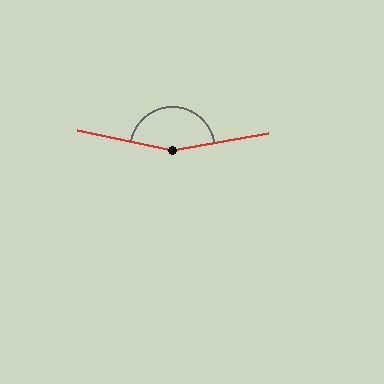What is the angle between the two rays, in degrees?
Approximately 158 degrees.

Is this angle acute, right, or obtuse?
It is obtuse.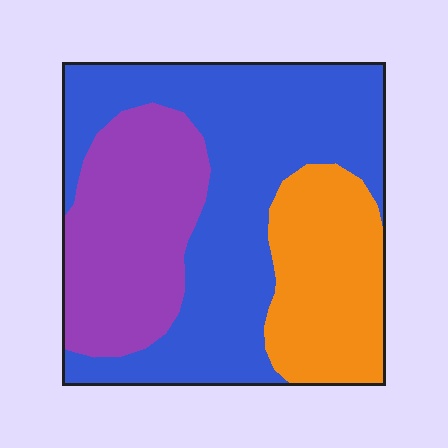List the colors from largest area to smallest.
From largest to smallest: blue, purple, orange.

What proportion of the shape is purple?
Purple takes up about one quarter (1/4) of the shape.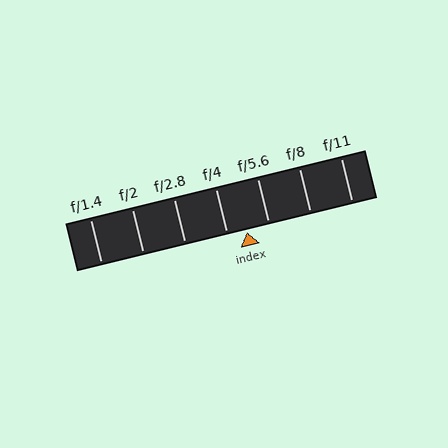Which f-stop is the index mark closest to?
The index mark is closest to f/4.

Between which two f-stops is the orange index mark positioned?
The index mark is between f/4 and f/5.6.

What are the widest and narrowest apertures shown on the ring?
The widest aperture shown is f/1.4 and the narrowest is f/11.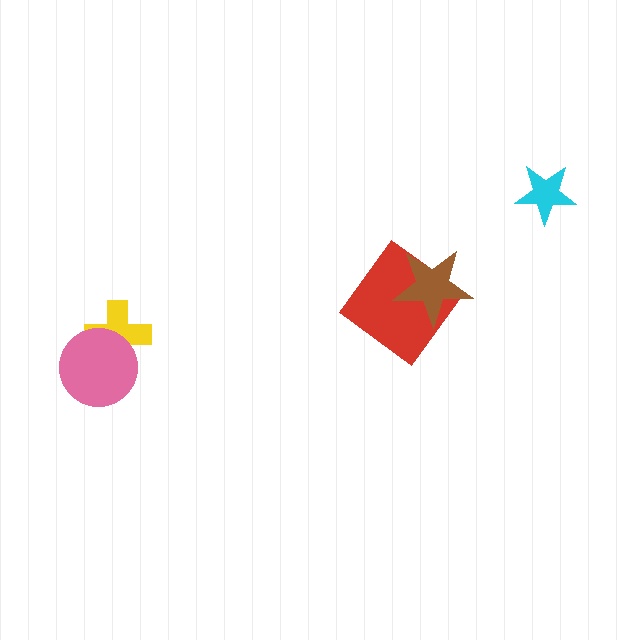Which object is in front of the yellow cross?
The pink circle is in front of the yellow cross.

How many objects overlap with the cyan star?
0 objects overlap with the cyan star.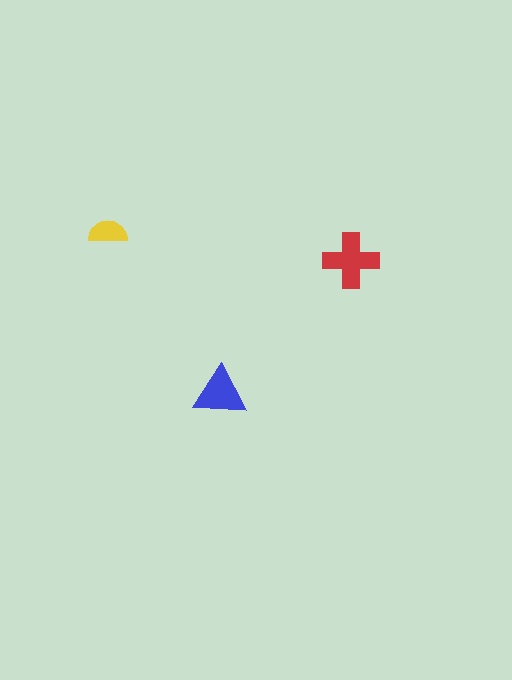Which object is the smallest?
The yellow semicircle.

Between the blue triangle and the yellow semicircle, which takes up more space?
The blue triangle.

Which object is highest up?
The yellow semicircle is topmost.